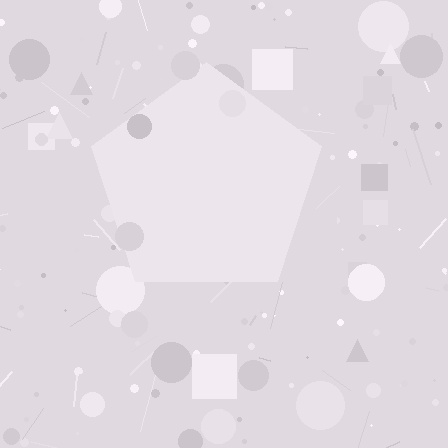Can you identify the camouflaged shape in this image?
The camouflaged shape is a pentagon.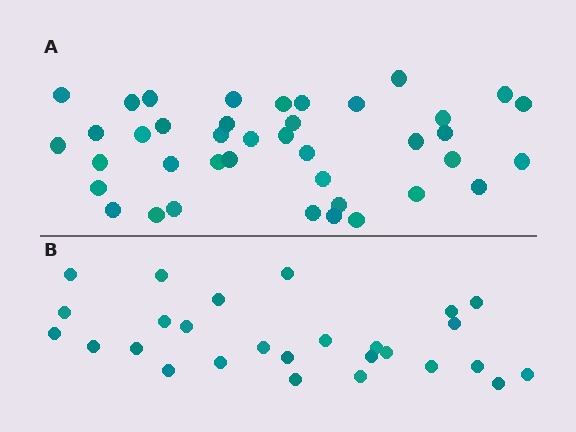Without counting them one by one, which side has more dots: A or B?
Region A (the top region) has more dots.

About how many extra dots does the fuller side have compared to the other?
Region A has approximately 15 more dots than region B.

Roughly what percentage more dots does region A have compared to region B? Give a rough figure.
About 50% more.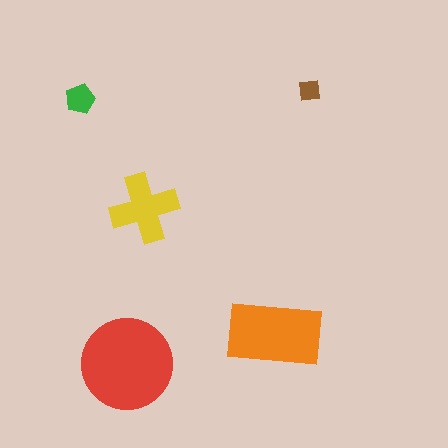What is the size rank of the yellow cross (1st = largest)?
3rd.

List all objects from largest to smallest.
The red circle, the orange rectangle, the yellow cross, the green pentagon, the brown square.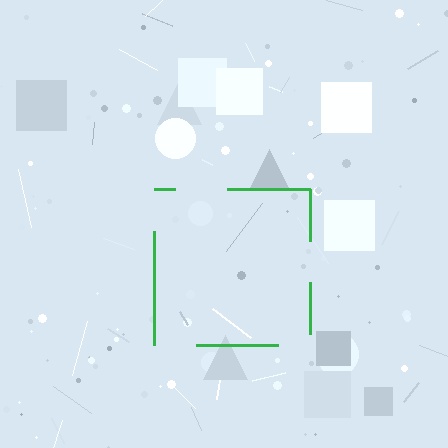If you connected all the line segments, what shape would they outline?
They would outline a square.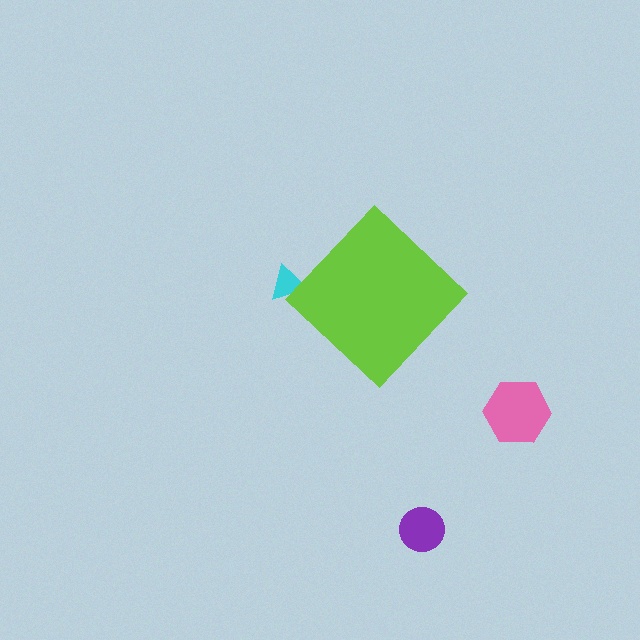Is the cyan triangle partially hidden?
Yes, the cyan triangle is partially hidden behind the lime diamond.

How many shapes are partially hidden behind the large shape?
1 shape is partially hidden.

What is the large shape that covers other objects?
A lime diamond.